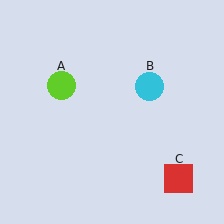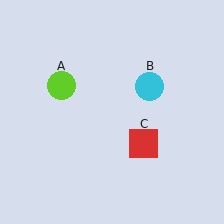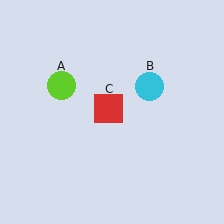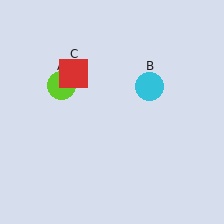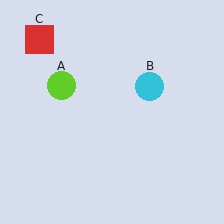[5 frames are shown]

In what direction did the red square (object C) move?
The red square (object C) moved up and to the left.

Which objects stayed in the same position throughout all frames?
Lime circle (object A) and cyan circle (object B) remained stationary.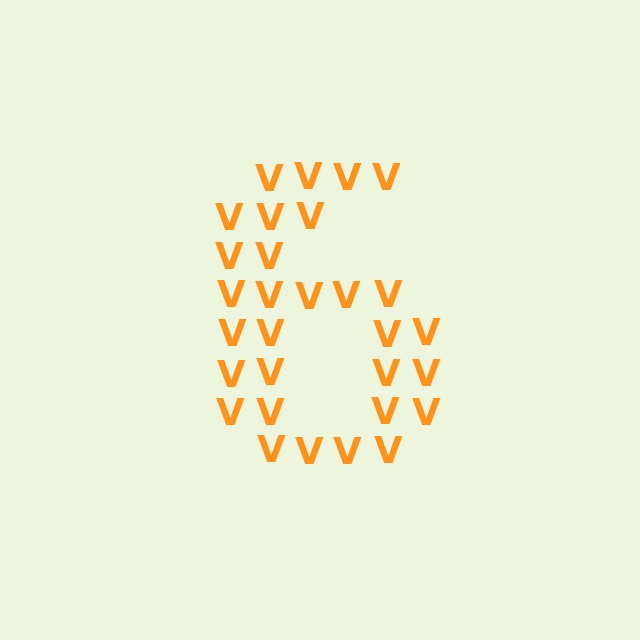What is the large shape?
The large shape is the digit 6.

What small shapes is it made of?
It is made of small letter V's.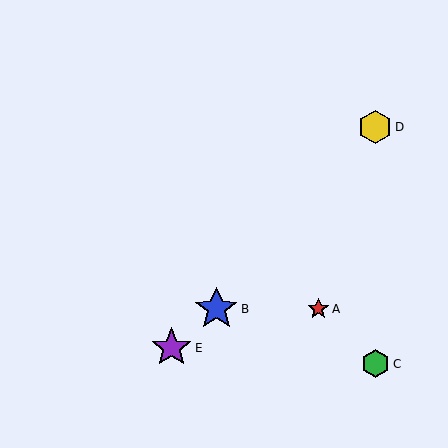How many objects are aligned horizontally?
2 objects (A, B) are aligned horizontally.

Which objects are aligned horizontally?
Objects A, B are aligned horizontally.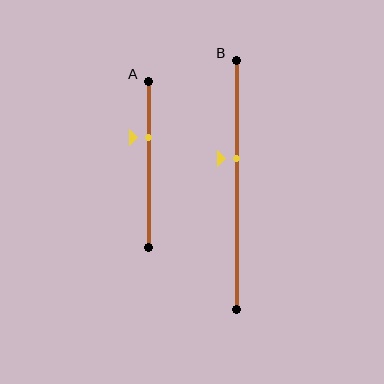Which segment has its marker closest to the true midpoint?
Segment B has its marker closest to the true midpoint.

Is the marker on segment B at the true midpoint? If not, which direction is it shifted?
No, the marker on segment B is shifted upward by about 10% of the segment length.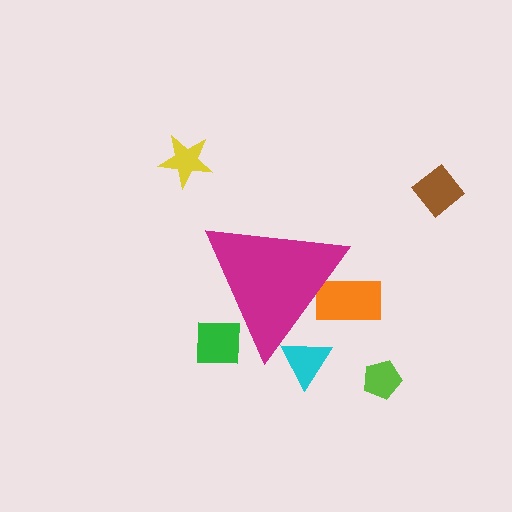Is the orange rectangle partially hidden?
Yes, the orange rectangle is partially hidden behind the magenta triangle.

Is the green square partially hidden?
Yes, the green square is partially hidden behind the magenta triangle.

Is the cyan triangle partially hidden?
Yes, the cyan triangle is partially hidden behind the magenta triangle.